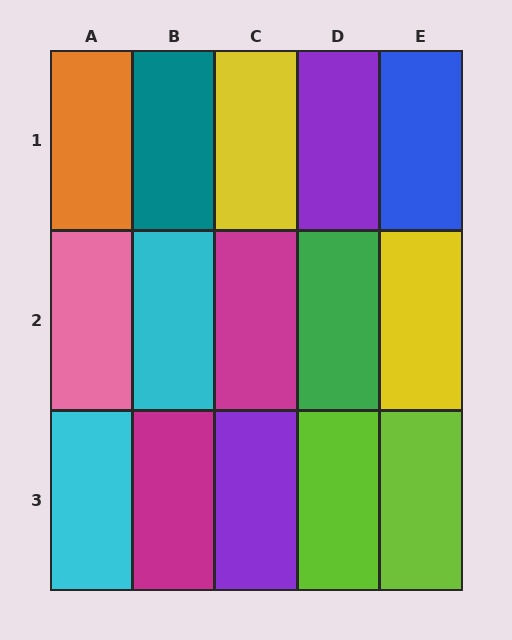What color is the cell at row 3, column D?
Lime.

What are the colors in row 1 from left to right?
Orange, teal, yellow, purple, blue.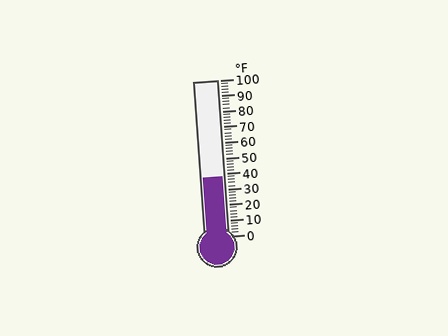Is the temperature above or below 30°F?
The temperature is above 30°F.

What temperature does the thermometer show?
The thermometer shows approximately 38°F.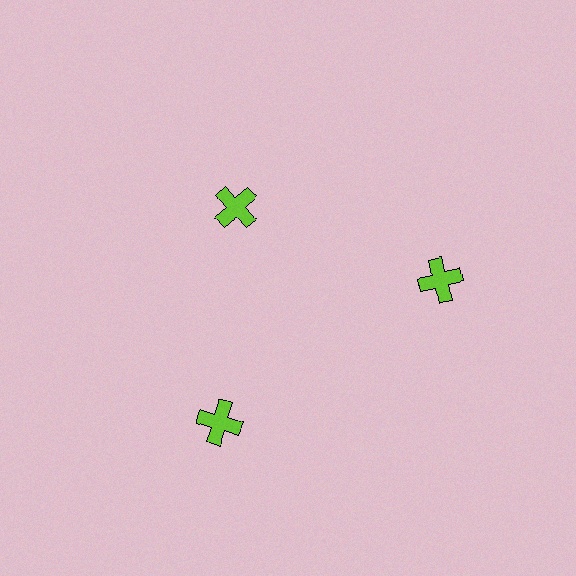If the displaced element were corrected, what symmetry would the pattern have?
It would have 3-fold rotational symmetry — the pattern would map onto itself every 120 degrees.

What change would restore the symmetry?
The symmetry would be restored by moving it outward, back onto the ring so that all 3 crosses sit at equal angles and equal distance from the center.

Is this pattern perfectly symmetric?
No. The 3 lime crosses are arranged in a ring, but one element near the 11 o'clock position is pulled inward toward the center, breaking the 3-fold rotational symmetry.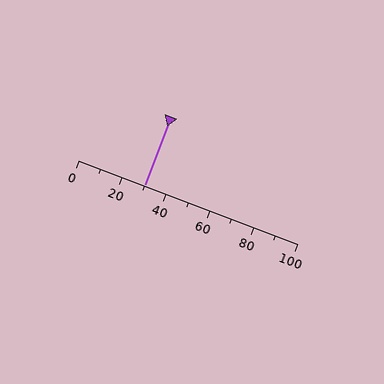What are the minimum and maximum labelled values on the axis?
The axis runs from 0 to 100.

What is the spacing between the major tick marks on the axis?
The major ticks are spaced 20 apart.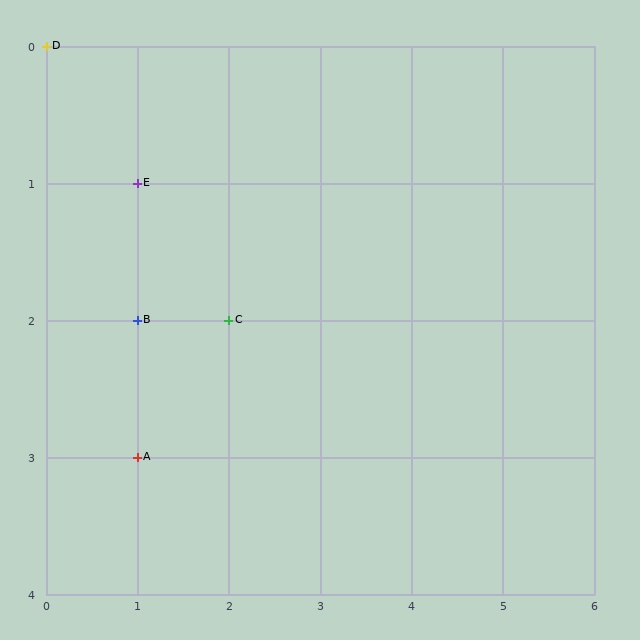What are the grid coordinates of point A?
Point A is at grid coordinates (1, 3).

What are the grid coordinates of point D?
Point D is at grid coordinates (0, 0).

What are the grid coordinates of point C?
Point C is at grid coordinates (2, 2).